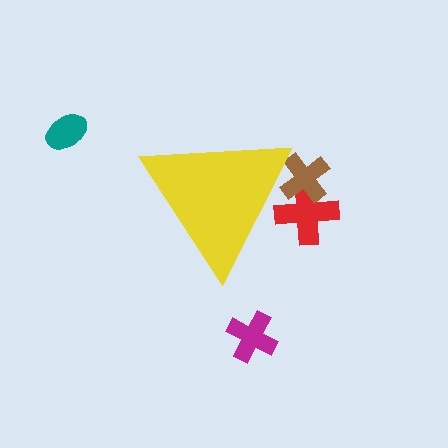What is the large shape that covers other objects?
A yellow triangle.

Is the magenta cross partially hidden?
No, the magenta cross is fully visible.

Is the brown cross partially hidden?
Yes, the brown cross is partially hidden behind the yellow triangle.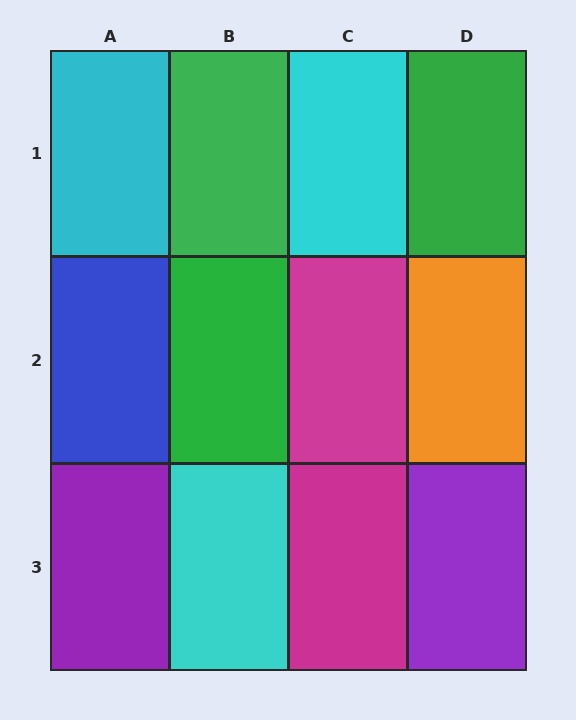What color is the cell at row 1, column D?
Green.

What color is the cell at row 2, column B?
Green.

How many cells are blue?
1 cell is blue.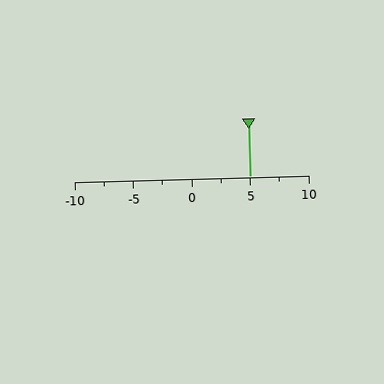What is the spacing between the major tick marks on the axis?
The major ticks are spaced 5 apart.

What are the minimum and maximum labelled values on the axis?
The axis runs from -10 to 10.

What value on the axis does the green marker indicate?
The marker indicates approximately 5.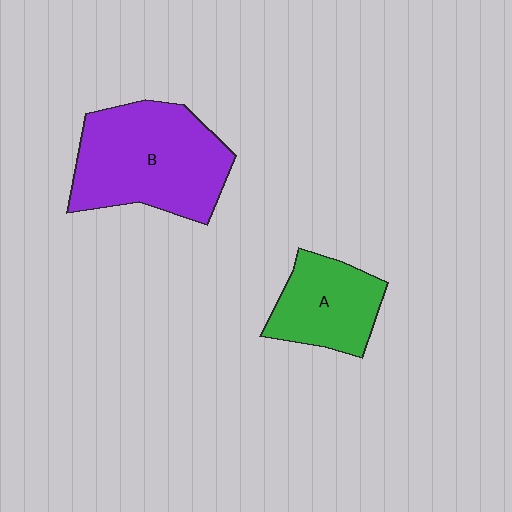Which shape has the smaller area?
Shape A (green).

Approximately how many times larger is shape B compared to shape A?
Approximately 1.7 times.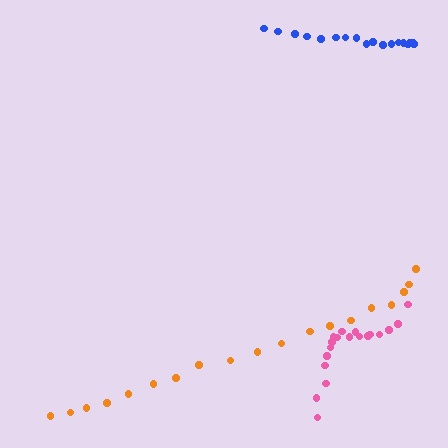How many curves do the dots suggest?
There are 3 distinct paths.